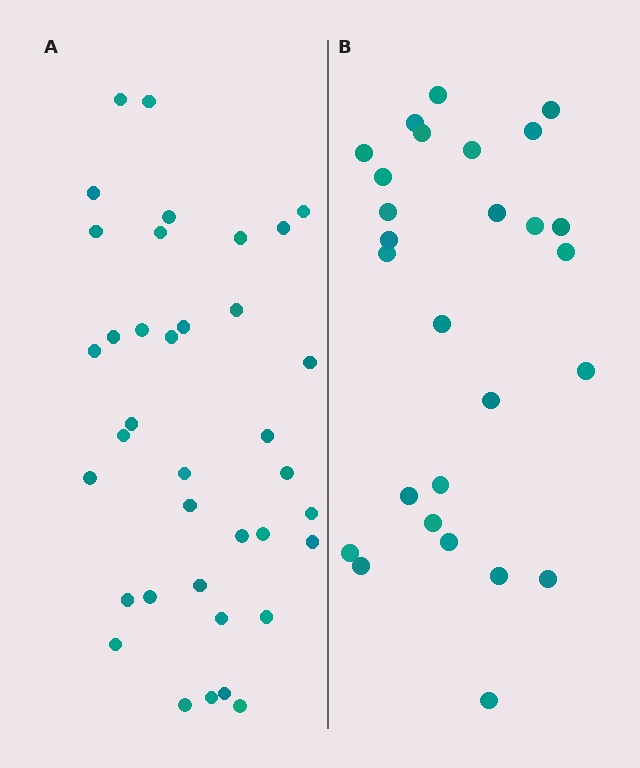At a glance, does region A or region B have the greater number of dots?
Region A (the left region) has more dots.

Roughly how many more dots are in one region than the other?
Region A has roughly 10 or so more dots than region B.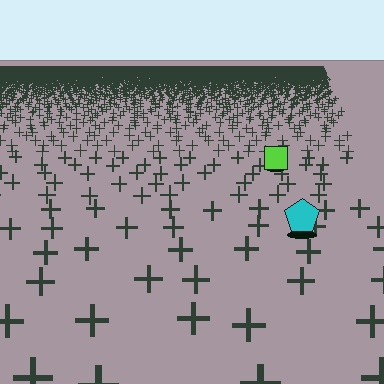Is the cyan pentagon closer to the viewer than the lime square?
Yes. The cyan pentagon is closer — you can tell from the texture gradient: the ground texture is coarser near it.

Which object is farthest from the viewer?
The lime square is farthest from the viewer. It appears smaller and the ground texture around it is denser.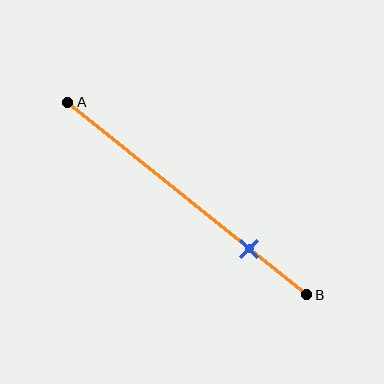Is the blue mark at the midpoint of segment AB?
No, the mark is at about 75% from A, not at the 50% midpoint.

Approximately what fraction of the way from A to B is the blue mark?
The blue mark is approximately 75% of the way from A to B.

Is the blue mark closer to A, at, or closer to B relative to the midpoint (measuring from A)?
The blue mark is closer to point B than the midpoint of segment AB.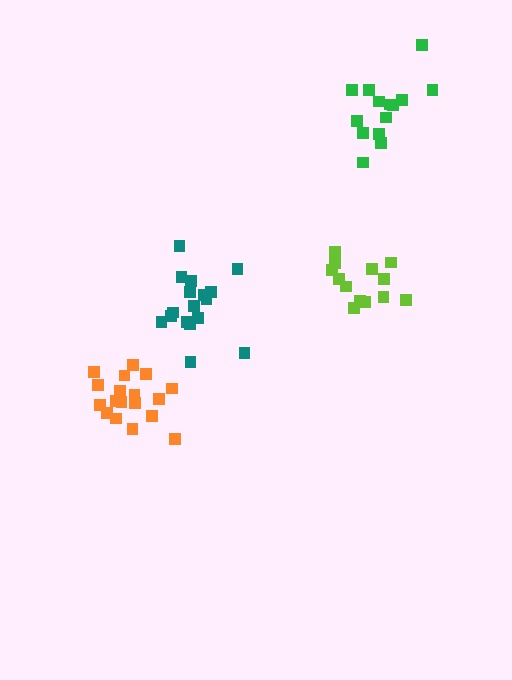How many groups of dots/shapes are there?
There are 4 groups.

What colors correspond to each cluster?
The clusters are colored: teal, orange, lime, green.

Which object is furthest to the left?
The orange cluster is leftmost.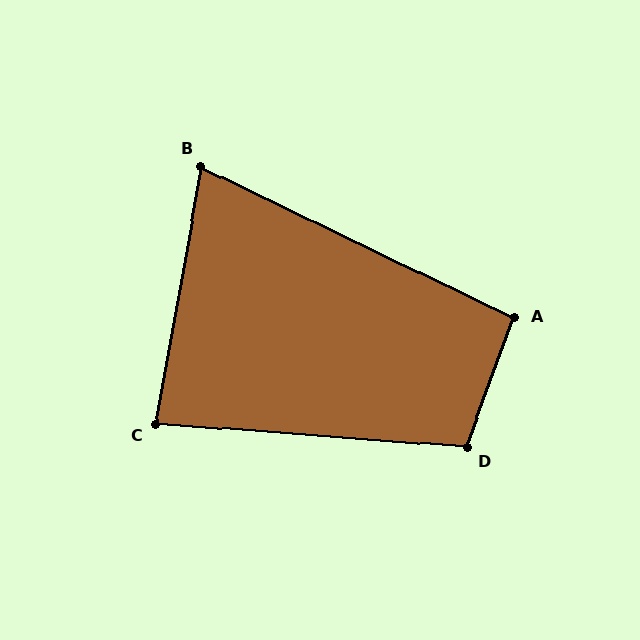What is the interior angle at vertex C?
Approximately 85 degrees (acute).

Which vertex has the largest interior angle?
D, at approximately 106 degrees.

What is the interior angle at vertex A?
Approximately 95 degrees (obtuse).